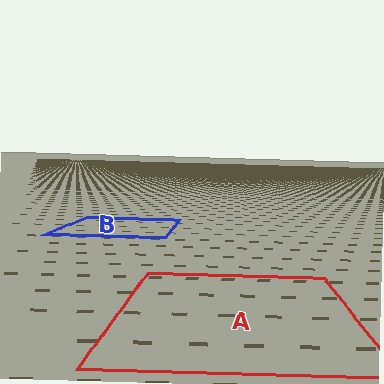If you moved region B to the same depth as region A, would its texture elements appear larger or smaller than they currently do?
They would appear larger. At a closer depth, the same texture elements are projected at a bigger on-screen size.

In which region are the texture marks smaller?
The texture marks are smaller in region B, because it is farther away.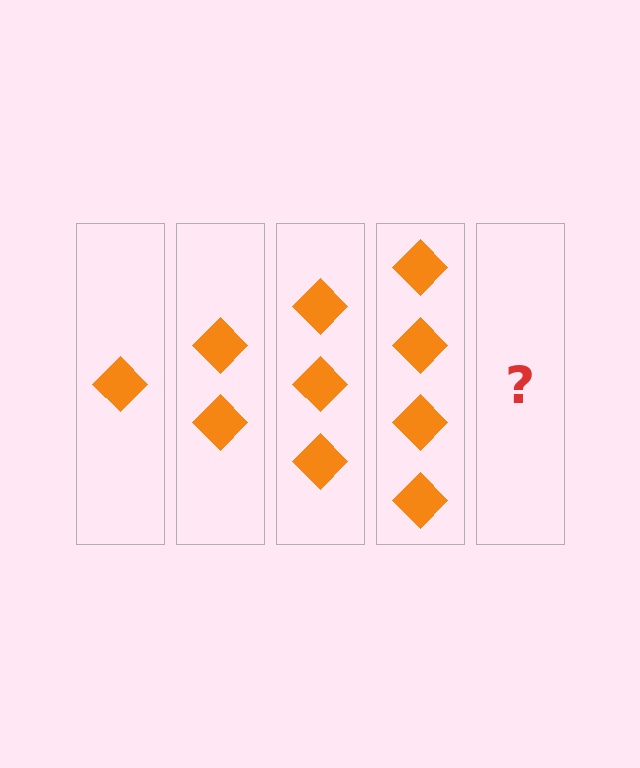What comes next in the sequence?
The next element should be 5 diamonds.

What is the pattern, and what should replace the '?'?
The pattern is that each step adds one more diamond. The '?' should be 5 diamonds.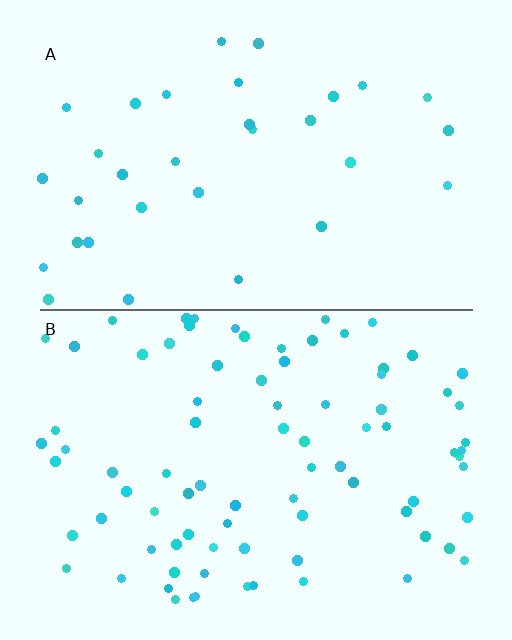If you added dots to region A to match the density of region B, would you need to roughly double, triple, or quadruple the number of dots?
Approximately triple.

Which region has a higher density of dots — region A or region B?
B (the bottom).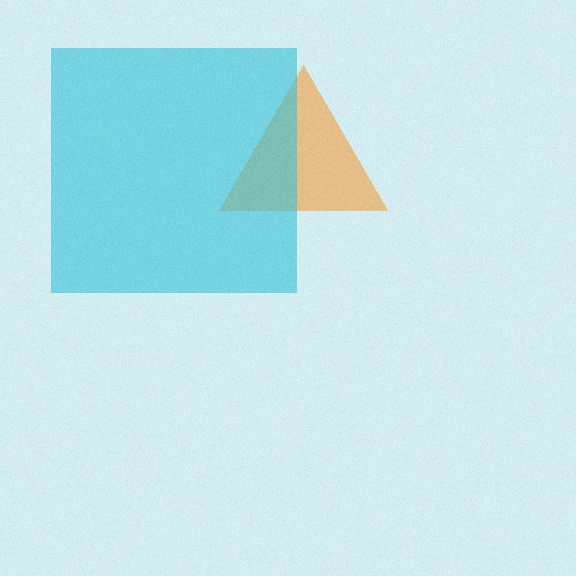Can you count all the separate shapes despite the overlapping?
Yes, there are 2 separate shapes.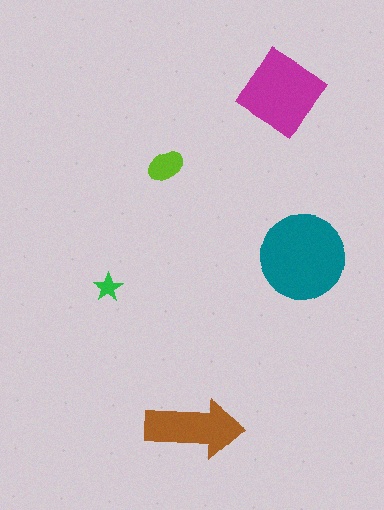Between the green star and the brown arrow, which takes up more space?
The brown arrow.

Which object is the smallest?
The green star.